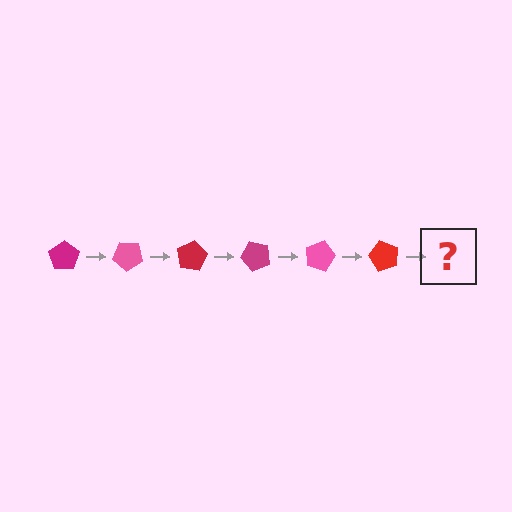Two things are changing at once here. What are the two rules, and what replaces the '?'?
The two rules are that it rotates 40 degrees each step and the color cycles through magenta, pink, and red. The '?' should be a magenta pentagon, rotated 240 degrees from the start.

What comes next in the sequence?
The next element should be a magenta pentagon, rotated 240 degrees from the start.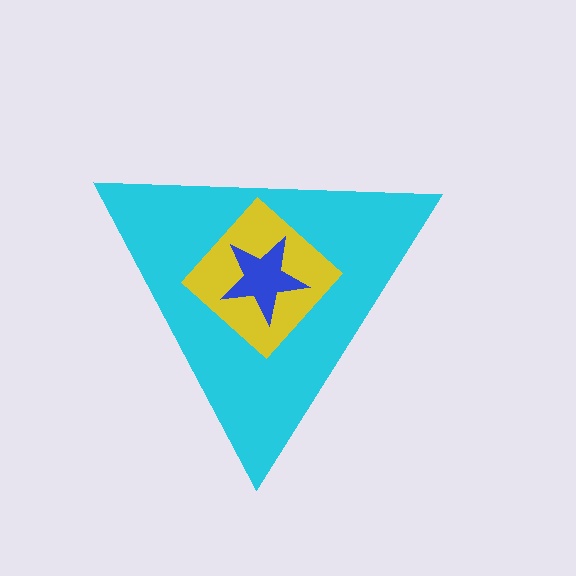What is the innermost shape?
The blue star.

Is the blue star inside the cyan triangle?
Yes.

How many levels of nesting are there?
3.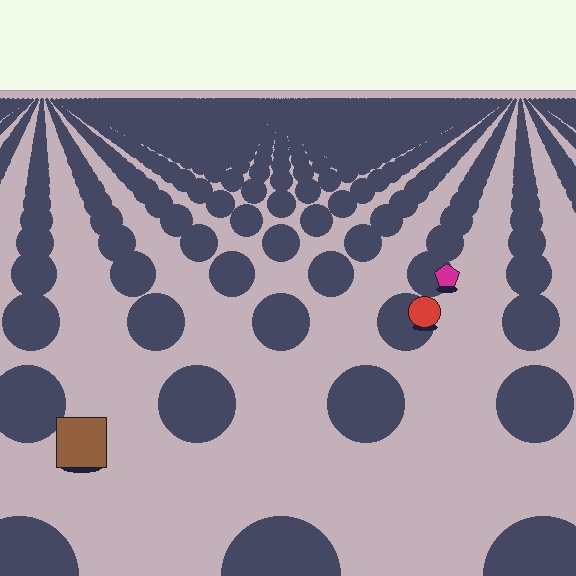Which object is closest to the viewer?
The brown square is closest. The texture marks near it are larger and more spread out.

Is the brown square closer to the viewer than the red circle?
Yes. The brown square is closer — you can tell from the texture gradient: the ground texture is coarser near it.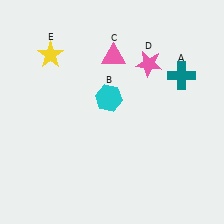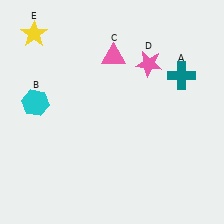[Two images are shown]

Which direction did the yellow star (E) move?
The yellow star (E) moved up.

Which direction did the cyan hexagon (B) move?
The cyan hexagon (B) moved left.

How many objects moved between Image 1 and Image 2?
2 objects moved between the two images.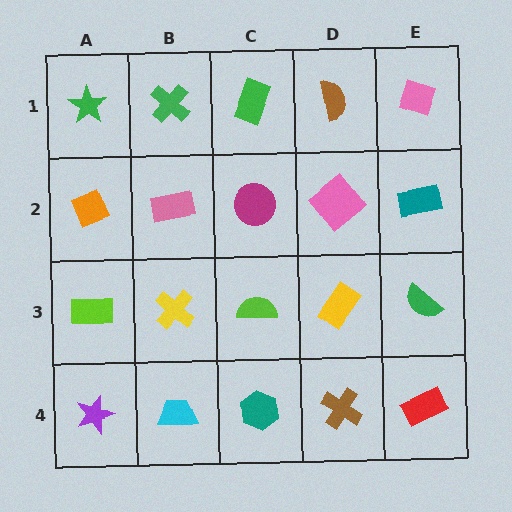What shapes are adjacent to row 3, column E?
A teal rectangle (row 2, column E), a red rectangle (row 4, column E), a yellow rectangle (row 3, column D).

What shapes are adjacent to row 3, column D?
A pink diamond (row 2, column D), a brown cross (row 4, column D), a lime semicircle (row 3, column C), a green semicircle (row 3, column E).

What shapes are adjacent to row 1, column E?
A teal rectangle (row 2, column E), a brown semicircle (row 1, column D).